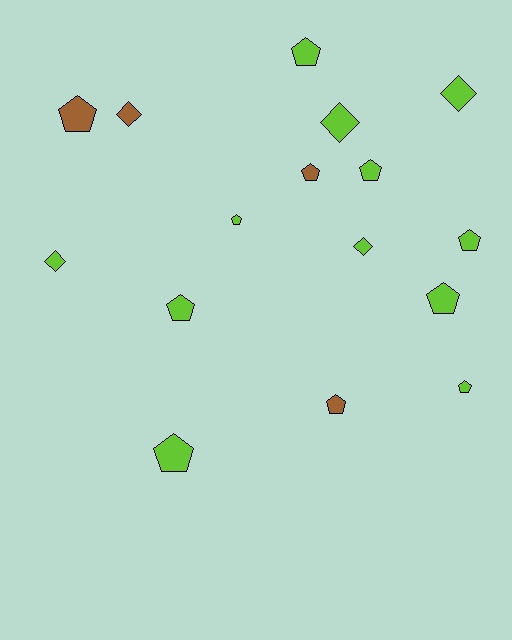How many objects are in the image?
There are 16 objects.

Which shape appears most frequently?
Pentagon, with 11 objects.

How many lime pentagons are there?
There are 8 lime pentagons.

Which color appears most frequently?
Lime, with 12 objects.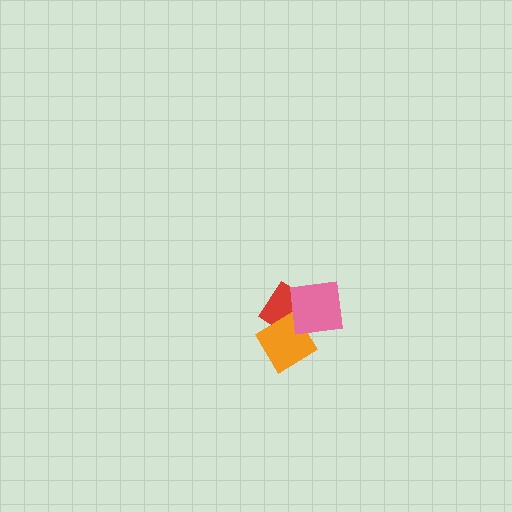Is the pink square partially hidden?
No, no other shape covers it.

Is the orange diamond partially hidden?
Yes, it is partially covered by another shape.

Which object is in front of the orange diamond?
The pink square is in front of the orange diamond.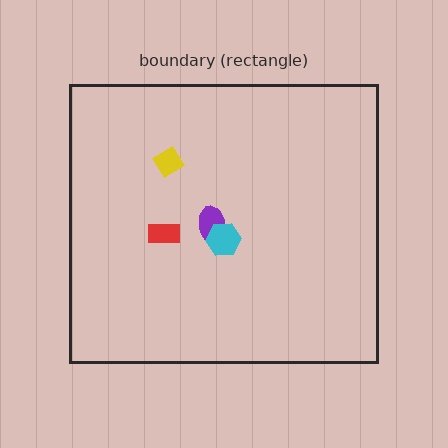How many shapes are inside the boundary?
4 inside, 0 outside.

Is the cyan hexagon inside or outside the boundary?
Inside.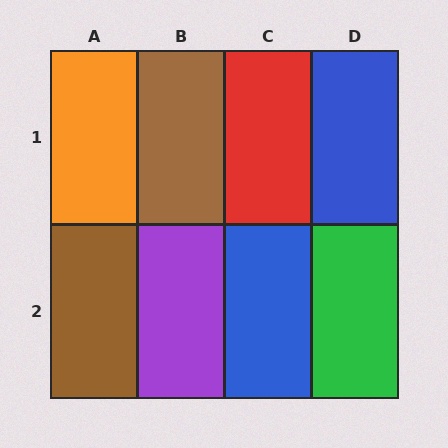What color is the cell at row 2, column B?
Purple.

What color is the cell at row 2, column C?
Blue.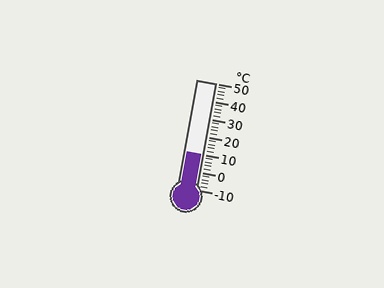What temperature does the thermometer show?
The thermometer shows approximately 10°C.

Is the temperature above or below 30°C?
The temperature is below 30°C.